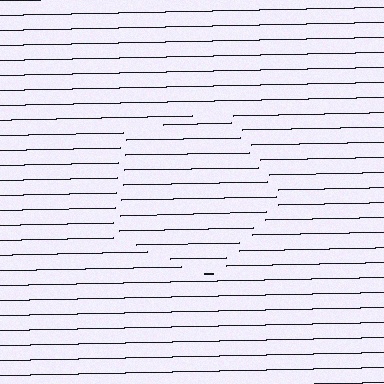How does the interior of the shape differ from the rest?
The interior of the shape contains the same grating, shifted by half a period — the contour is defined by the phase discontinuity where line-ends from the inner and outer gratings abut.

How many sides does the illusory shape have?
5 sides — the line-ends trace a pentagon.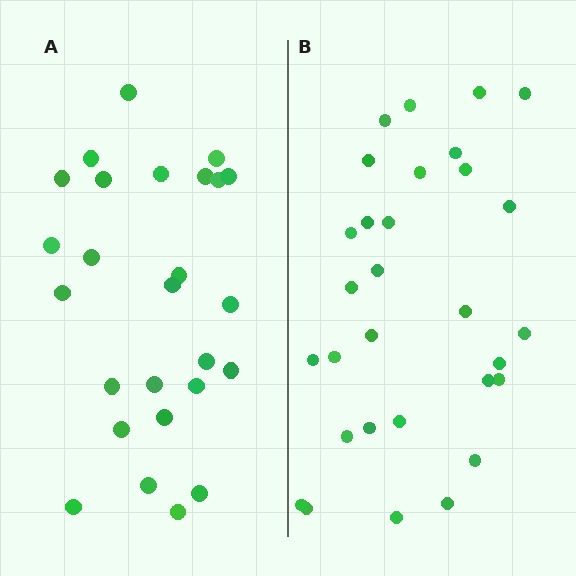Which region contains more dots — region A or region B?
Region B (the right region) has more dots.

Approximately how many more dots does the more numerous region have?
Region B has about 4 more dots than region A.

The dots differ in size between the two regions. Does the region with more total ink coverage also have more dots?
No. Region A has more total ink coverage because its dots are larger, but region B actually contains more individual dots. Total area can be misleading — the number of items is what matters here.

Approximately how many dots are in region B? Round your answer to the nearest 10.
About 30 dots.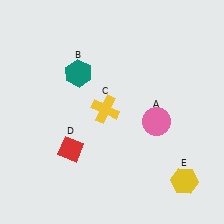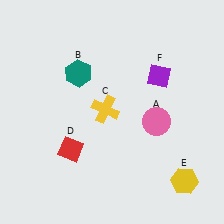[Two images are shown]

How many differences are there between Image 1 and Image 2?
There is 1 difference between the two images.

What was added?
A purple diamond (F) was added in Image 2.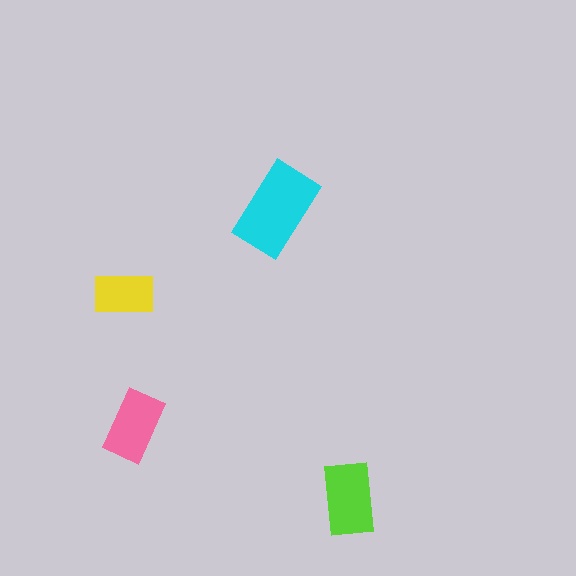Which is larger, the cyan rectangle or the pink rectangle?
The cyan one.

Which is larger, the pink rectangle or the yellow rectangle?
The pink one.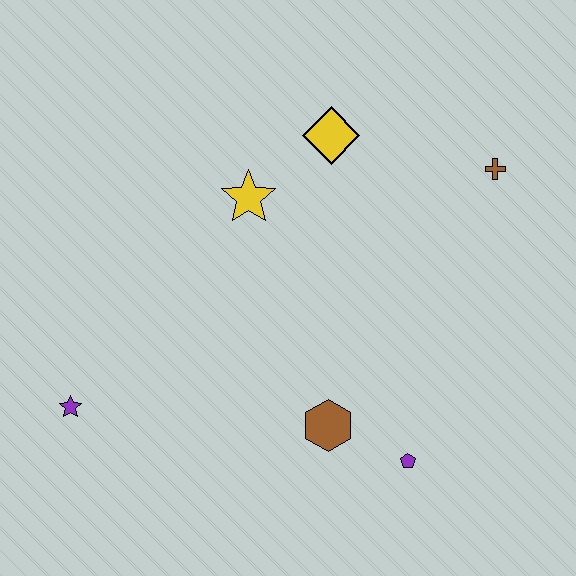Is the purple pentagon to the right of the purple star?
Yes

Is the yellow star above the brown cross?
No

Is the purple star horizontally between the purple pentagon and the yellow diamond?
No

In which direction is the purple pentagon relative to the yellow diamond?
The purple pentagon is below the yellow diamond.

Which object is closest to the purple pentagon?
The brown hexagon is closest to the purple pentagon.